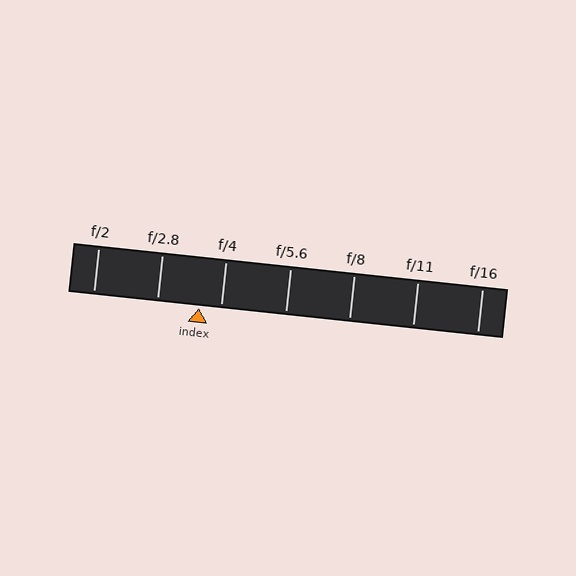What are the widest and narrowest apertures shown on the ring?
The widest aperture shown is f/2 and the narrowest is f/16.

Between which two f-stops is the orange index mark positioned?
The index mark is between f/2.8 and f/4.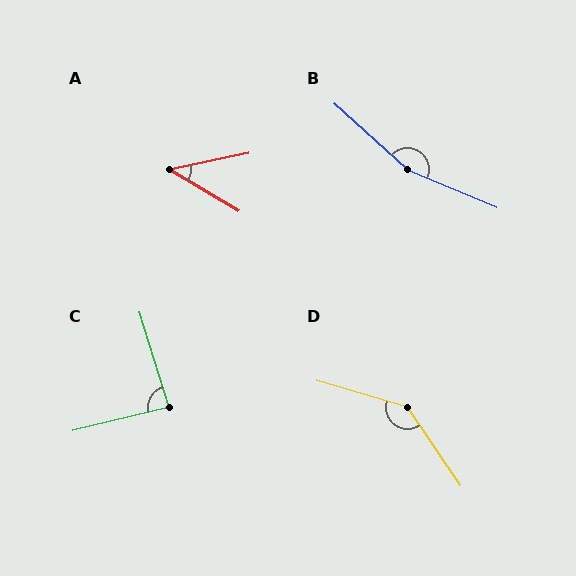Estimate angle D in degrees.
Approximately 141 degrees.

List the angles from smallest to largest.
A (42°), C (87°), D (141°), B (160°).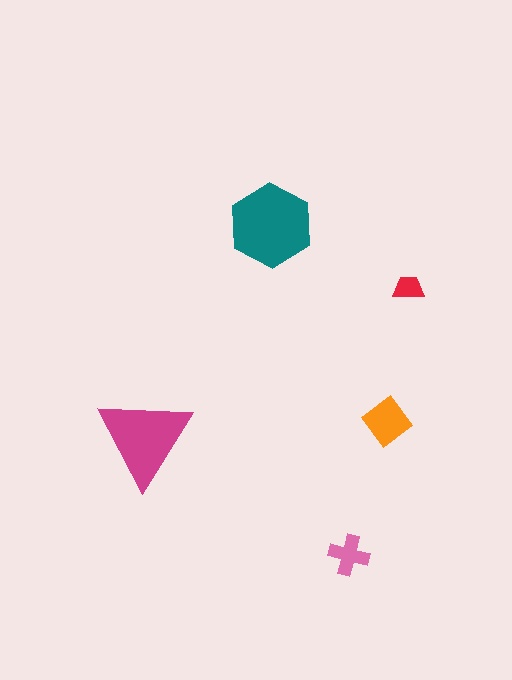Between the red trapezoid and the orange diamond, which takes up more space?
The orange diamond.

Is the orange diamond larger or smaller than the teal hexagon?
Smaller.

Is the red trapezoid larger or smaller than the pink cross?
Smaller.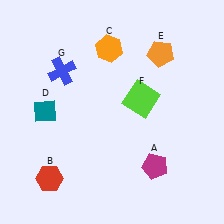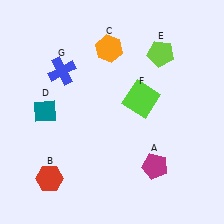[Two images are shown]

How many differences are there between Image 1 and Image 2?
There is 1 difference between the two images.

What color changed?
The pentagon (E) changed from orange in Image 1 to lime in Image 2.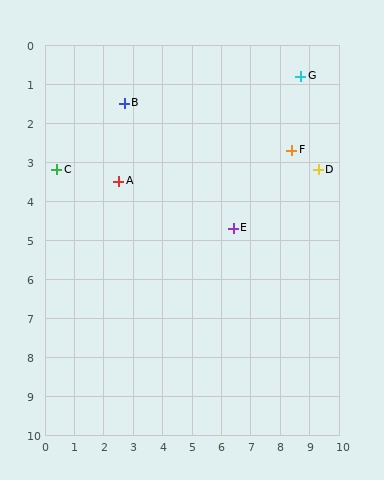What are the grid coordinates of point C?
Point C is at approximately (0.4, 3.2).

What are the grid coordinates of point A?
Point A is at approximately (2.5, 3.5).